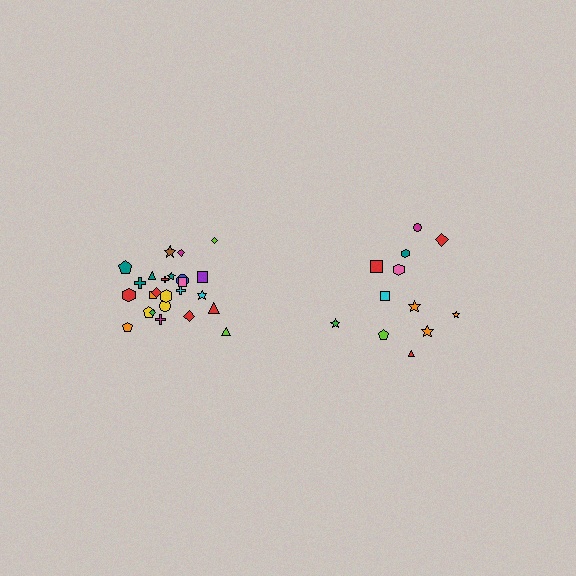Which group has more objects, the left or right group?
The left group.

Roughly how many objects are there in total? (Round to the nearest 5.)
Roughly 35 objects in total.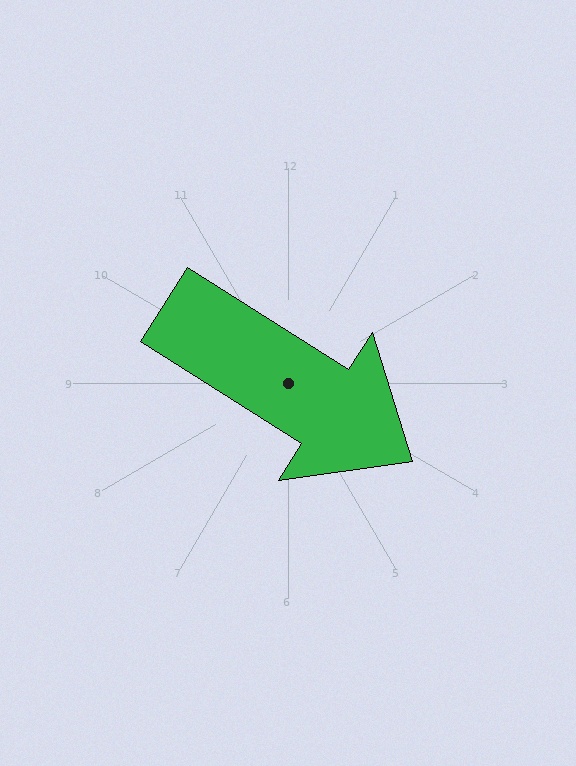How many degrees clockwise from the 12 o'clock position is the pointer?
Approximately 122 degrees.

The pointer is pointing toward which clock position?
Roughly 4 o'clock.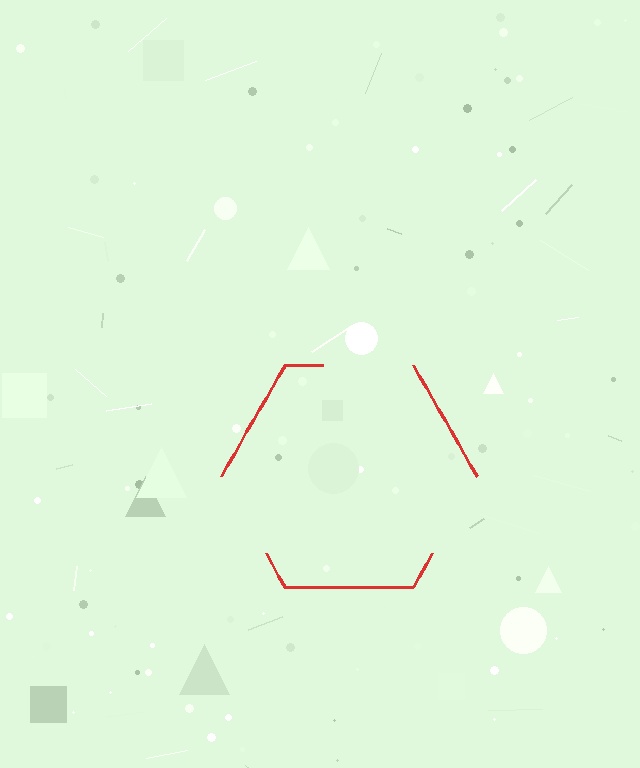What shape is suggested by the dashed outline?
The dashed outline suggests a hexagon.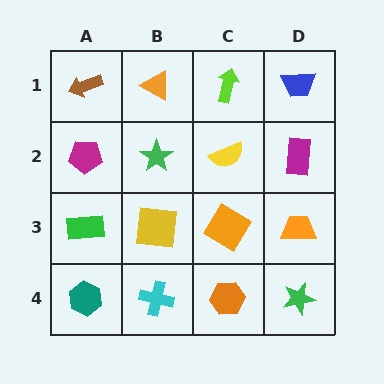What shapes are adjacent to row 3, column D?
A magenta rectangle (row 2, column D), a green star (row 4, column D), an orange diamond (row 3, column C).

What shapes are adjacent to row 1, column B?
A green star (row 2, column B), a brown arrow (row 1, column A), a lime arrow (row 1, column C).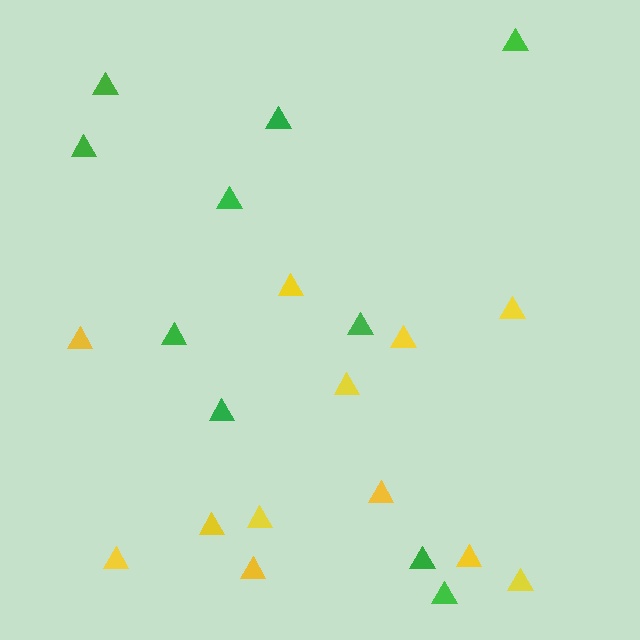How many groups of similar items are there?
There are 2 groups: one group of yellow triangles (12) and one group of green triangles (10).